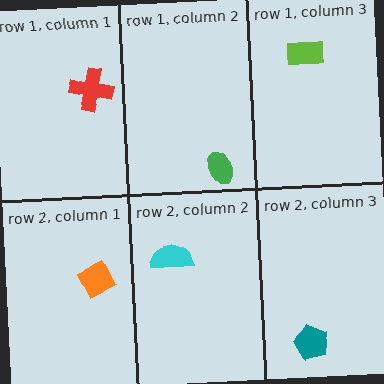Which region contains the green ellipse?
The row 1, column 2 region.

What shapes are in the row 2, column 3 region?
The teal pentagon.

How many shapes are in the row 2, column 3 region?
1.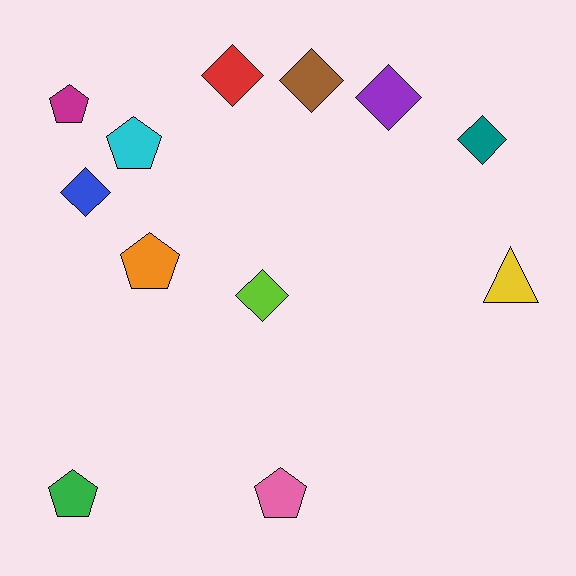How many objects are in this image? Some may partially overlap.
There are 12 objects.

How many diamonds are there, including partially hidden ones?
There are 6 diamonds.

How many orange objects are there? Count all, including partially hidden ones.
There is 1 orange object.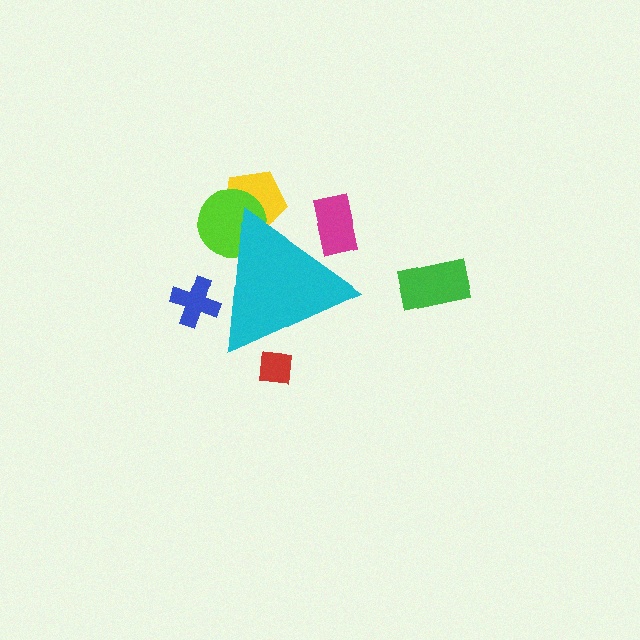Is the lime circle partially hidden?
Yes, the lime circle is partially hidden behind the cyan triangle.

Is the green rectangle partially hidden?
No, the green rectangle is fully visible.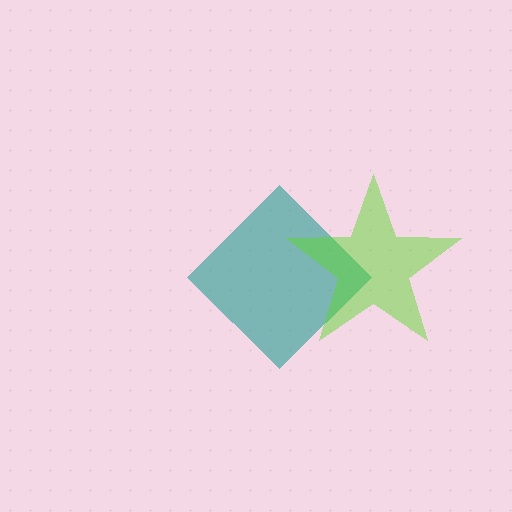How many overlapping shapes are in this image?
There are 2 overlapping shapes in the image.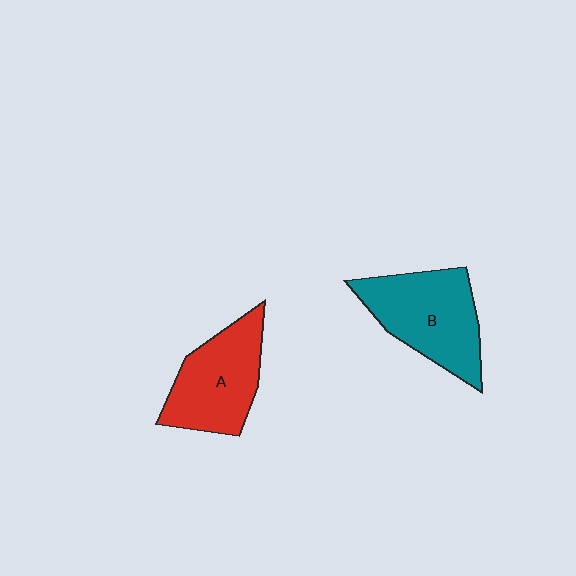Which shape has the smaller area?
Shape A (red).